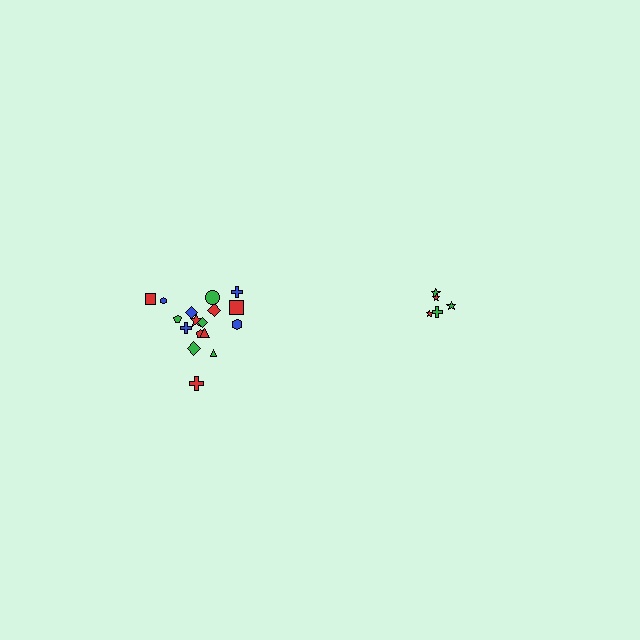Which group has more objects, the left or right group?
The left group.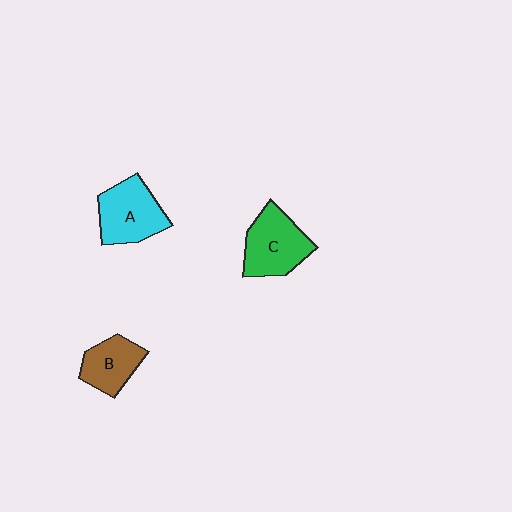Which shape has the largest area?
Shape C (green).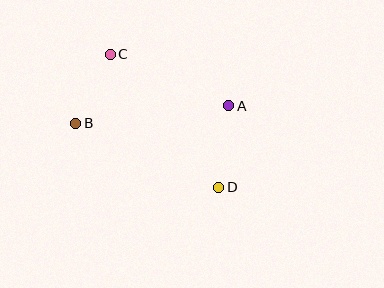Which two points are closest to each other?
Points B and C are closest to each other.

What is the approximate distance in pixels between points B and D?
The distance between B and D is approximately 157 pixels.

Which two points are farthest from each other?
Points C and D are farthest from each other.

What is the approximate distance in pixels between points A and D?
The distance between A and D is approximately 82 pixels.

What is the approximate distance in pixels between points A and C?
The distance between A and C is approximately 129 pixels.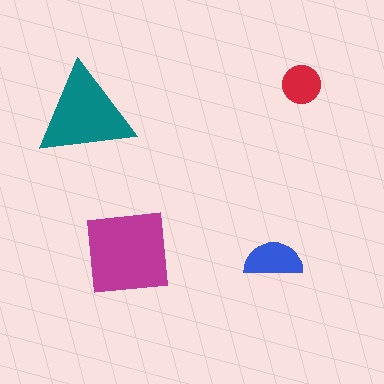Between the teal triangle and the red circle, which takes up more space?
The teal triangle.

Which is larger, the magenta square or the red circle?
The magenta square.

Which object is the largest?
The magenta square.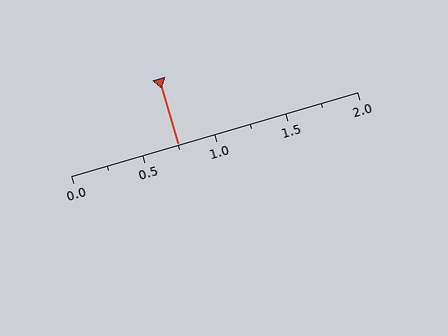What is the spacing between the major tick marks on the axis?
The major ticks are spaced 0.5 apart.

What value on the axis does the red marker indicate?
The marker indicates approximately 0.75.